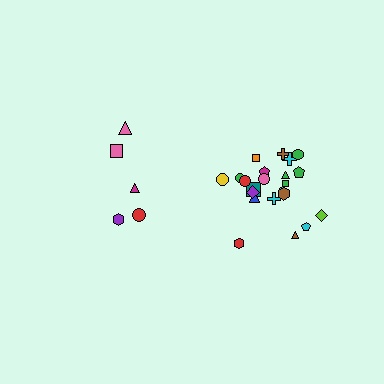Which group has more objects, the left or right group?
The right group.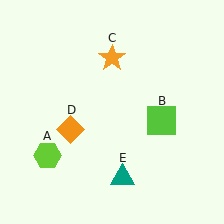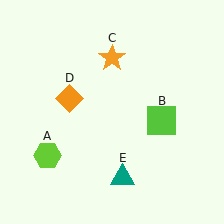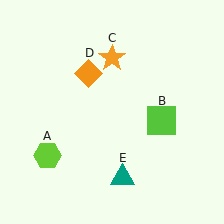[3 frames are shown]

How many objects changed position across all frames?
1 object changed position: orange diamond (object D).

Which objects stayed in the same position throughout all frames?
Lime hexagon (object A) and lime square (object B) and orange star (object C) and teal triangle (object E) remained stationary.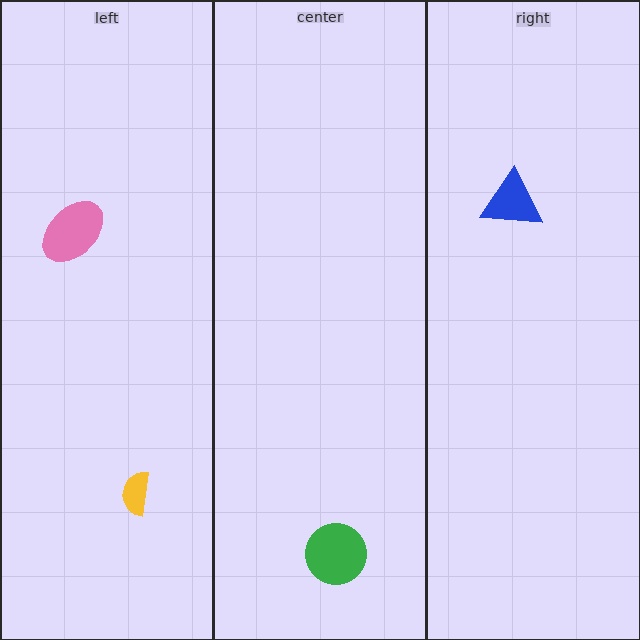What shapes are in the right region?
The blue triangle.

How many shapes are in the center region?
1.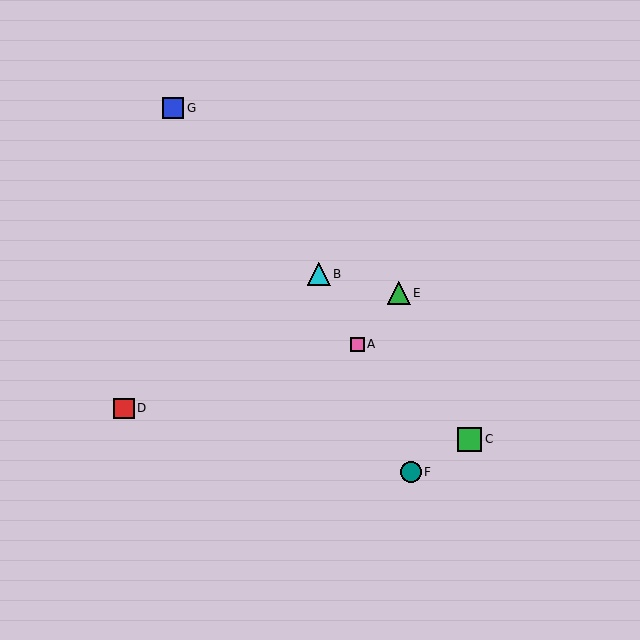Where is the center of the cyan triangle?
The center of the cyan triangle is at (319, 274).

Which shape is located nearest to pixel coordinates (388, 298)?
The green triangle (labeled E) at (399, 293) is nearest to that location.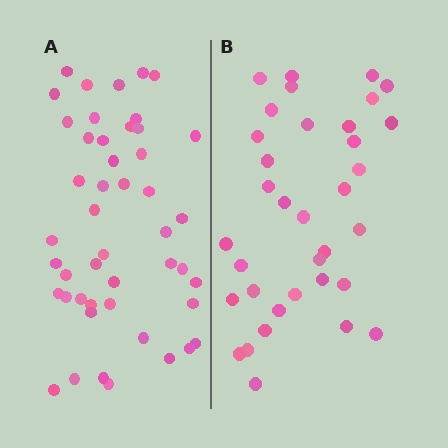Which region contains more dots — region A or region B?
Region A (the left region) has more dots.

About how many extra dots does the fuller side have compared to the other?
Region A has roughly 12 or so more dots than region B.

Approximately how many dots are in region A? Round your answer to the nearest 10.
About 50 dots. (The exact count is 47, which rounds to 50.)